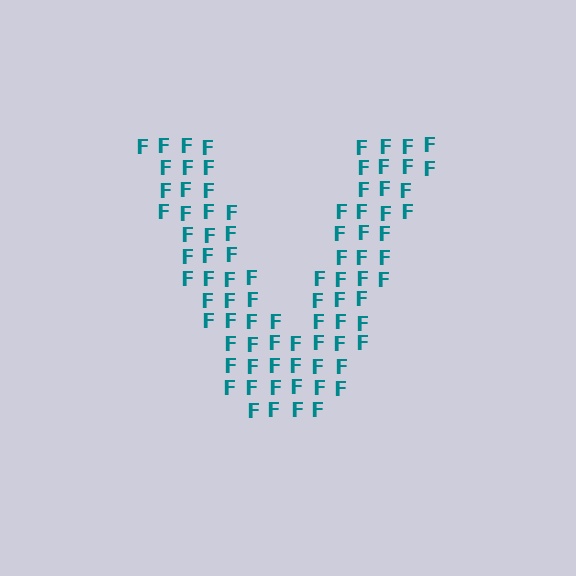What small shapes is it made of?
It is made of small letter F's.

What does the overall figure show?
The overall figure shows the letter V.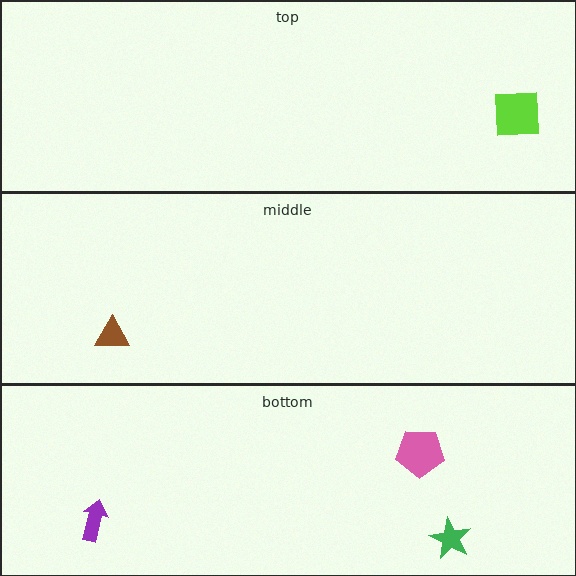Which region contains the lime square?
The top region.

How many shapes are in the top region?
1.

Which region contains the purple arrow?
The bottom region.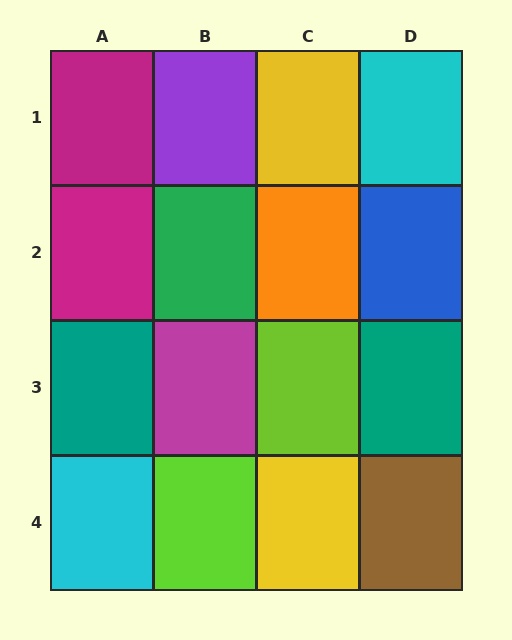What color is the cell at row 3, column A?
Teal.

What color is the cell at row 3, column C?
Lime.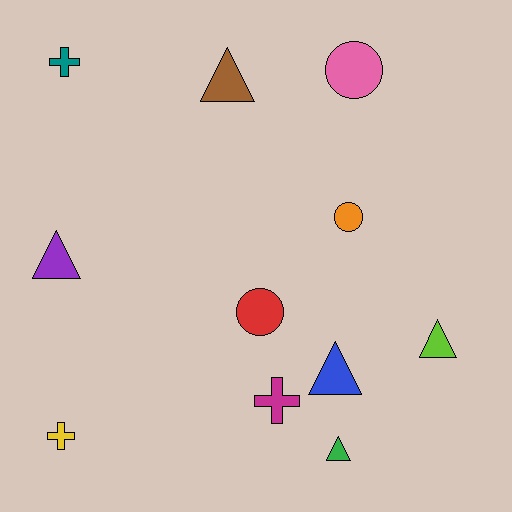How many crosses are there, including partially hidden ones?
There are 3 crosses.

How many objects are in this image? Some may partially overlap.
There are 11 objects.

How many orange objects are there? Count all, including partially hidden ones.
There is 1 orange object.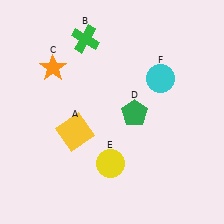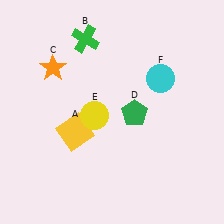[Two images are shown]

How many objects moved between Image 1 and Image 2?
1 object moved between the two images.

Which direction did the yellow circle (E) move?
The yellow circle (E) moved up.